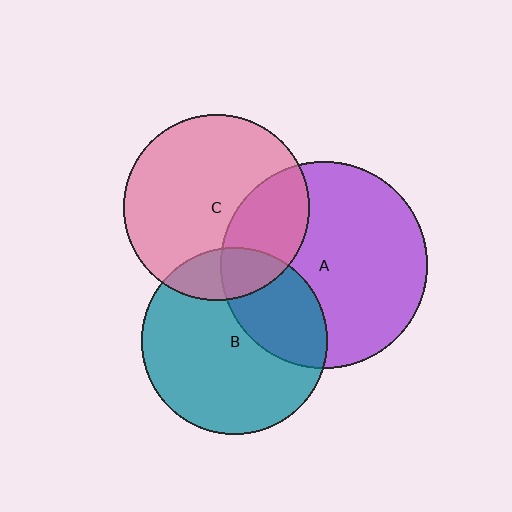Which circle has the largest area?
Circle A (purple).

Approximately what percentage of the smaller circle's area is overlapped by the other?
Approximately 30%.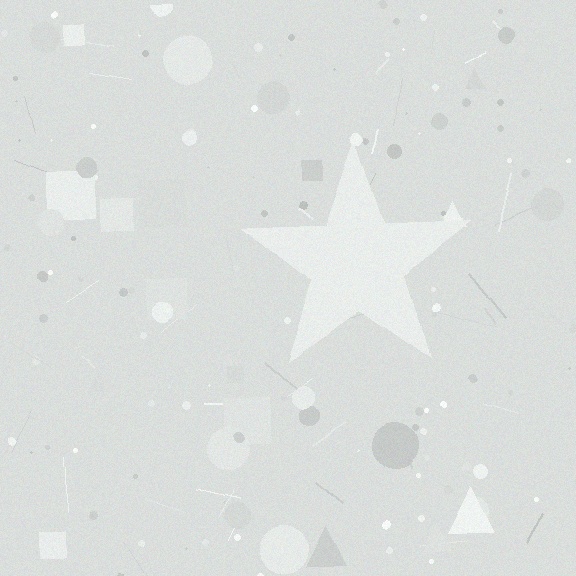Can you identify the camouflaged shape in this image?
The camouflaged shape is a star.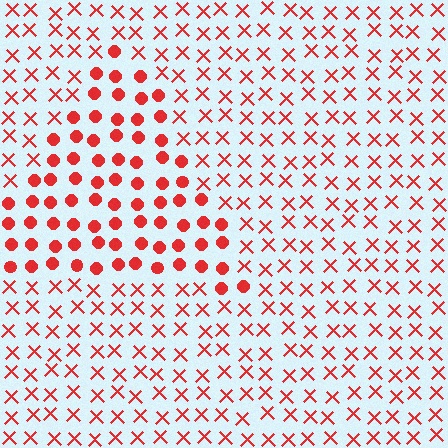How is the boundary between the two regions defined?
The boundary is defined by a change in element shape: circles inside vs. X marks outside. All elements share the same color and spacing.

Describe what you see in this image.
The image is filled with small red elements arranged in a uniform grid. A triangle-shaped region contains circles, while the surrounding area contains X marks. The boundary is defined purely by the change in element shape.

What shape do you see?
I see a triangle.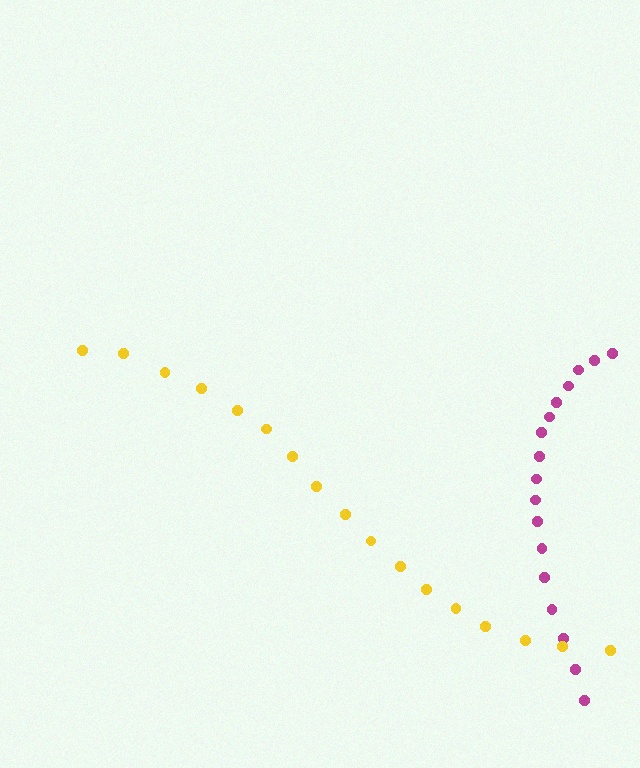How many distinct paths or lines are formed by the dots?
There are 2 distinct paths.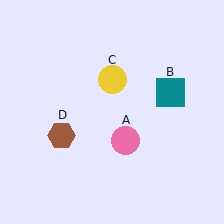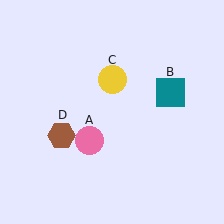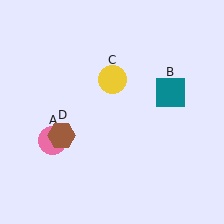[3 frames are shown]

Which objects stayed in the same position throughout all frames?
Teal square (object B) and yellow circle (object C) and brown hexagon (object D) remained stationary.